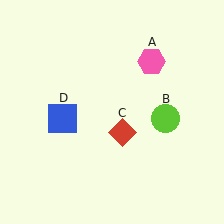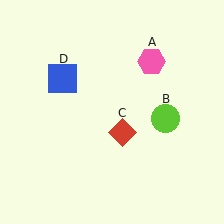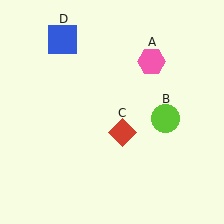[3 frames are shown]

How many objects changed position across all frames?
1 object changed position: blue square (object D).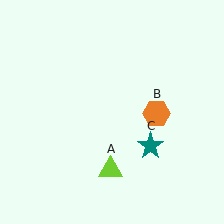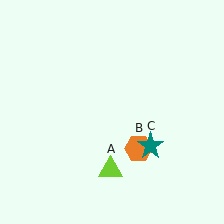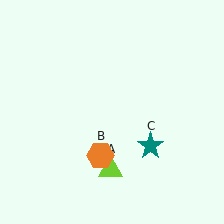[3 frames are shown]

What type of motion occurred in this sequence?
The orange hexagon (object B) rotated clockwise around the center of the scene.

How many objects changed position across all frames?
1 object changed position: orange hexagon (object B).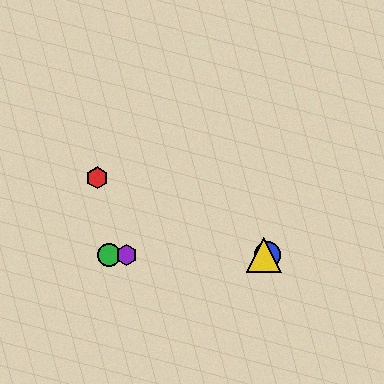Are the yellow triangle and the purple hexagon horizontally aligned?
Yes, both are at y≈255.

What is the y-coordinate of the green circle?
The green circle is at y≈255.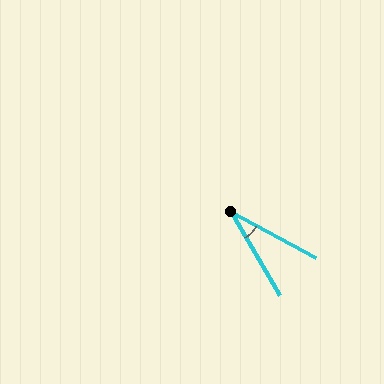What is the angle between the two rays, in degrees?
Approximately 31 degrees.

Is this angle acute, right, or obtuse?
It is acute.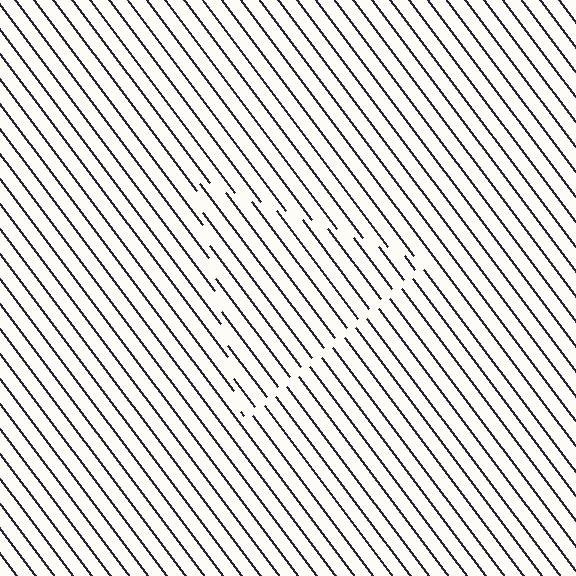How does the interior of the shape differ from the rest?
The interior of the shape contains the same grating, shifted by half a period — the contour is defined by the phase discontinuity where line-ends from the inner and outer gratings abut.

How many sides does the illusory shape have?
3 sides — the line-ends trace a triangle.